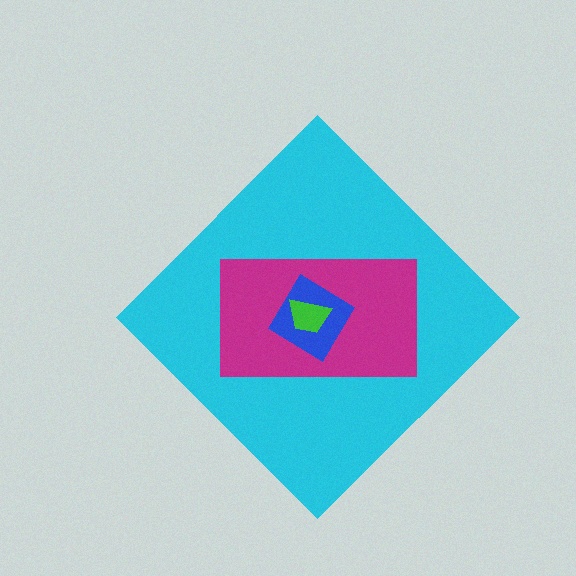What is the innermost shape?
The green trapezoid.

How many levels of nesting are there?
4.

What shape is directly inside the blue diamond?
The green trapezoid.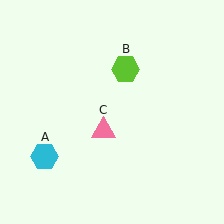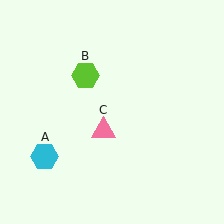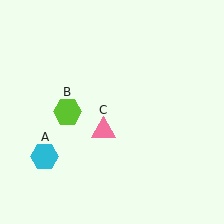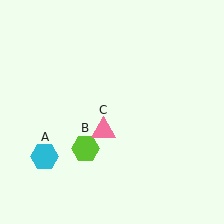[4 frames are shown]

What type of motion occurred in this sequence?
The lime hexagon (object B) rotated counterclockwise around the center of the scene.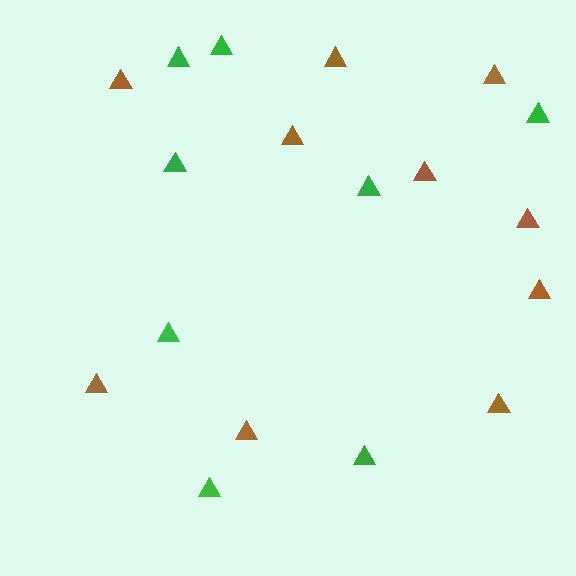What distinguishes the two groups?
There are 2 groups: one group of brown triangles (10) and one group of green triangles (8).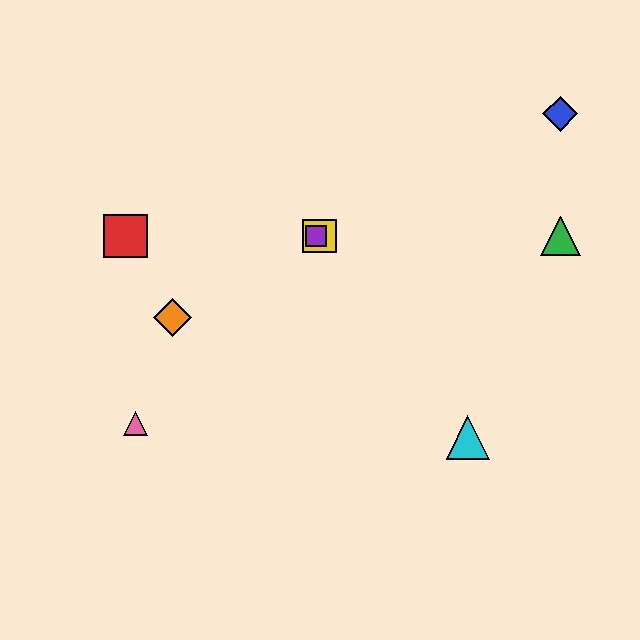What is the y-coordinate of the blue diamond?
The blue diamond is at y≈114.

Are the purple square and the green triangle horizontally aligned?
Yes, both are at y≈236.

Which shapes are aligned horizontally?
The red square, the green triangle, the yellow square, the purple square are aligned horizontally.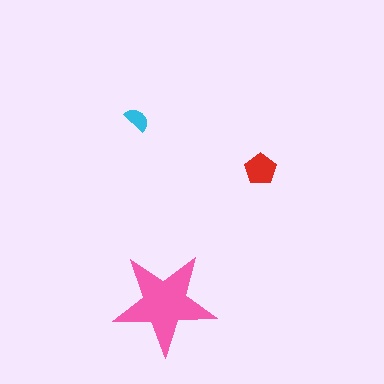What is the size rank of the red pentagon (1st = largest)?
2nd.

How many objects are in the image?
There are 3 objects in the image.